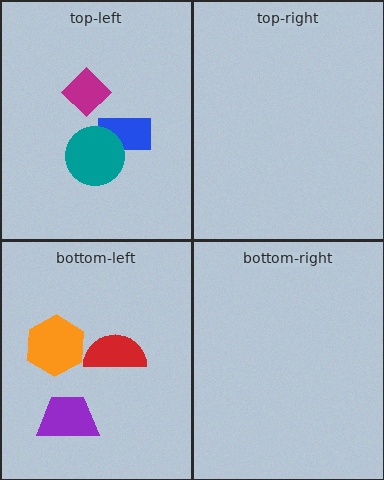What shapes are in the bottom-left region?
The orange hexagon, the red semicircle, the purple trapezoid.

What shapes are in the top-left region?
The blue rectangle, the magenta diamond, the teal circle.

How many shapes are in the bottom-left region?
3.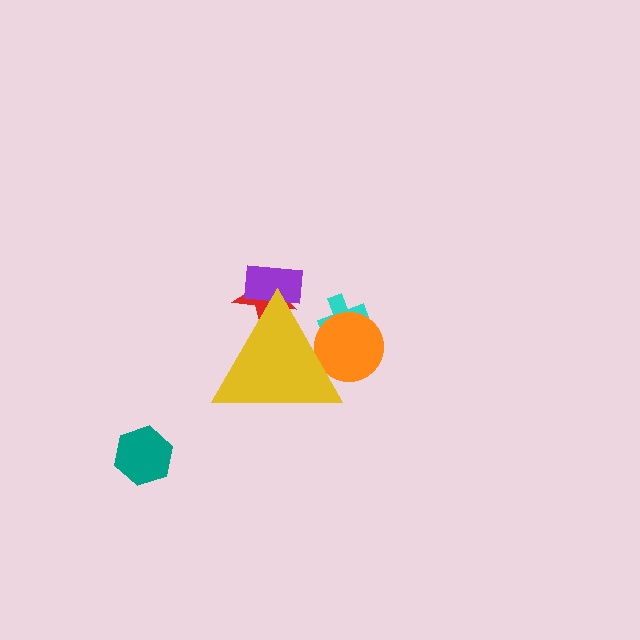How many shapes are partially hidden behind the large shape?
4 shapes are partially hidden.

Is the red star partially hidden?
Yes, the red star is partially hidden behind the yellow triangle.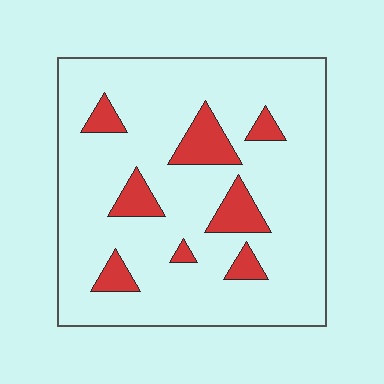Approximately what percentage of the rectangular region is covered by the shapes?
Approximately 15%.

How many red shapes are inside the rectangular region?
8.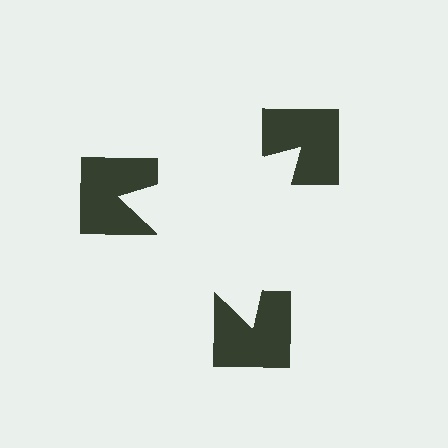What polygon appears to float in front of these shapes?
An illusory triangle — its edges are inferred from the aligned wedge cuts in the notched squares, not physically drawn.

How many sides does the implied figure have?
3 sides.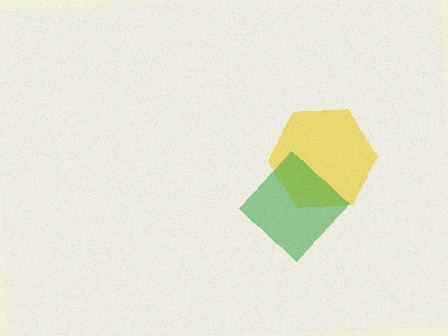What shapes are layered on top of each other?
The layered shapes are: a yellow hexagon, a green diamond.